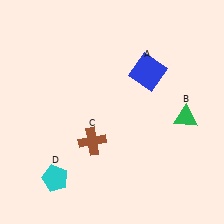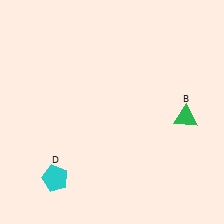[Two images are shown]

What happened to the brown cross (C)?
The brown cross (C) was removed in Image 2. It was in the bottom-left area of Image 1.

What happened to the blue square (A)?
The blue square (A) was removed in Image 2. It was in the top-right area of Image 1.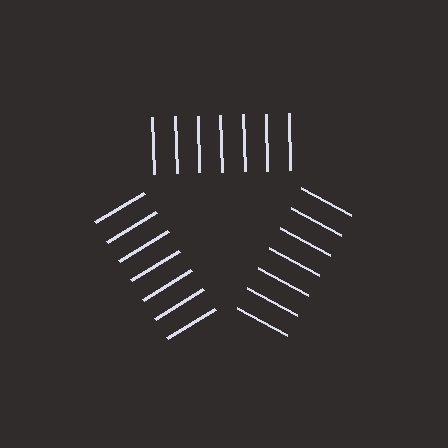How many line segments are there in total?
21 — 7 along each of the 3 edges.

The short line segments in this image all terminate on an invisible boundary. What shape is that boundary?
An illusory triangle — the line segments terminate on its edges but no continuous stroke is drawn.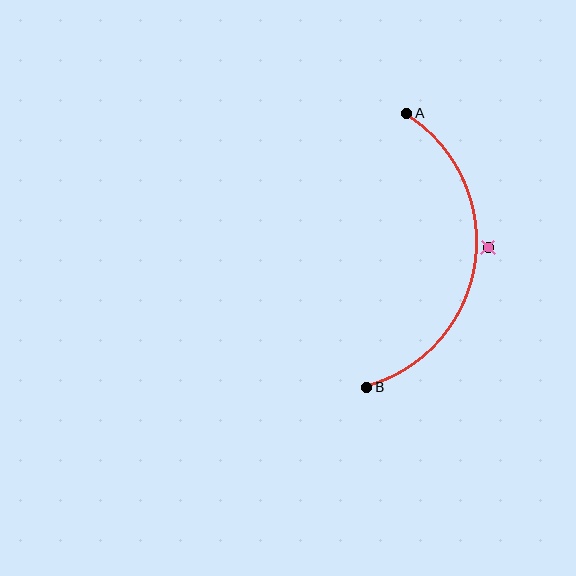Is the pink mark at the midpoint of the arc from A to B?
No — the pink mark does not lie on the arc at all. It sits slightly outside the curve.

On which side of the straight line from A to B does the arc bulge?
The arc bulges to the right of the straight line connecting A and B.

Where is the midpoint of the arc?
The arc midpoint is the point on the curve farthest from the straight line joining A and B. It sits to the right of that line.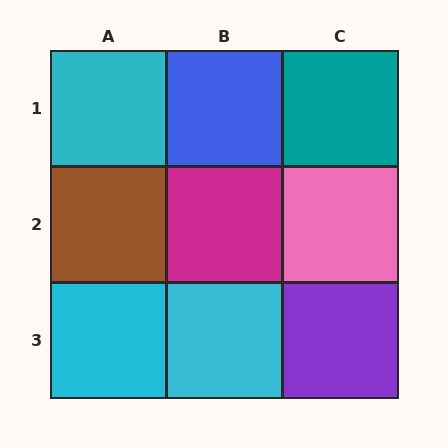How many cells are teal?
1 cell is teal.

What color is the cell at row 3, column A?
Cyan.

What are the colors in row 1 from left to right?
Cyan, blue, teal.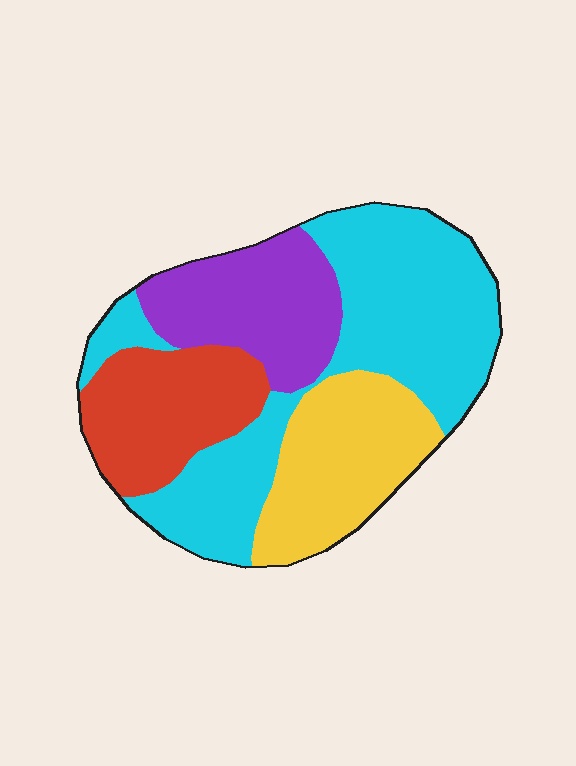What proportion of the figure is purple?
Purple takes up less than a quarter of the figure.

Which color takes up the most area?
Cyan, at roughly 40%.